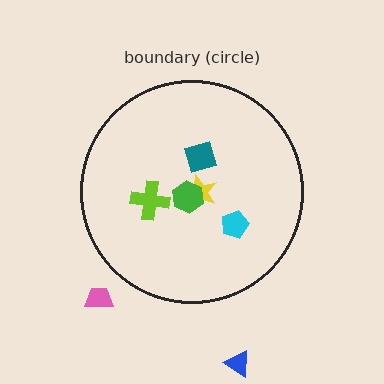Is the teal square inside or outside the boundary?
Inside.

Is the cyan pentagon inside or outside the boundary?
Inside.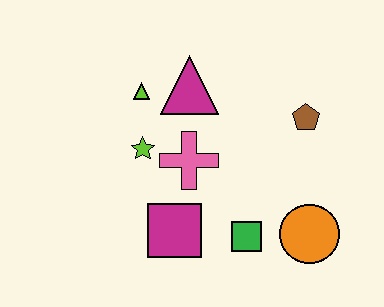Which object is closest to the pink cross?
The lime star is closest to the pink cross.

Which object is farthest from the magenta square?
The brown pentagon is farthest from the magenta square.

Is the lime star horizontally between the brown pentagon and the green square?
No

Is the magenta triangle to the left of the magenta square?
No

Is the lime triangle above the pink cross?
Yes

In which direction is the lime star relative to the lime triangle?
The lime star is below the lime triangle.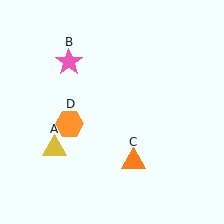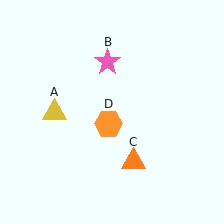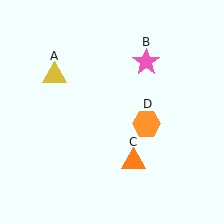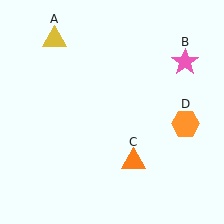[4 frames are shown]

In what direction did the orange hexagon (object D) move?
The orange hexagon (object D) moved right.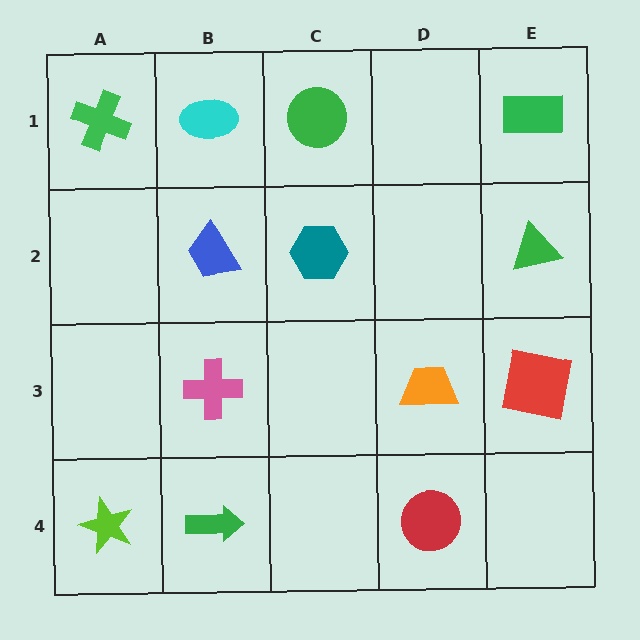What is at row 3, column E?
A red square.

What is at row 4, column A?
A lime star.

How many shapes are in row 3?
3 shapes.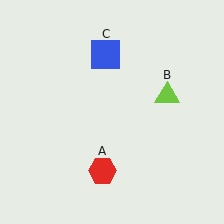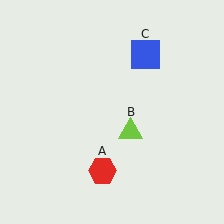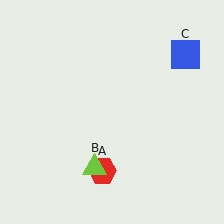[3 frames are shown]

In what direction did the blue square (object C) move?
The blue square (object C) moved right.